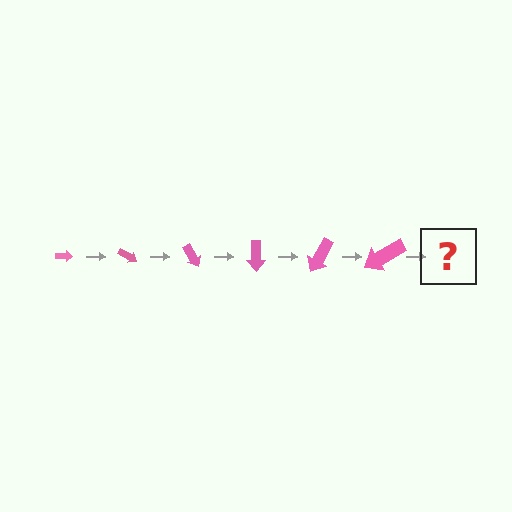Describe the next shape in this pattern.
It should be an arrow, larger than the previous one and rotated 180 degrees from the start.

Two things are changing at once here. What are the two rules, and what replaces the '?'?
The two rules are that the arrow grows larger each step and it rotates 30 degrees each step. The '?' should be an arrow, larger than the previous one and rotated 180 degrees from the start.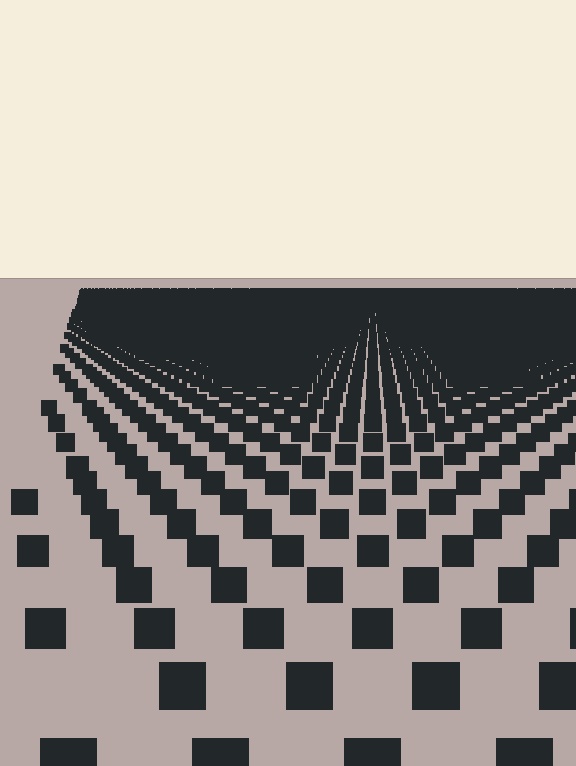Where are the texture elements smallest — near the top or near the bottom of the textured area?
Near the top.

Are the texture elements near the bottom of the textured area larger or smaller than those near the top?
Larger. Near the bottom, elements are closer to the viewer and appear at a bigger on-screen size.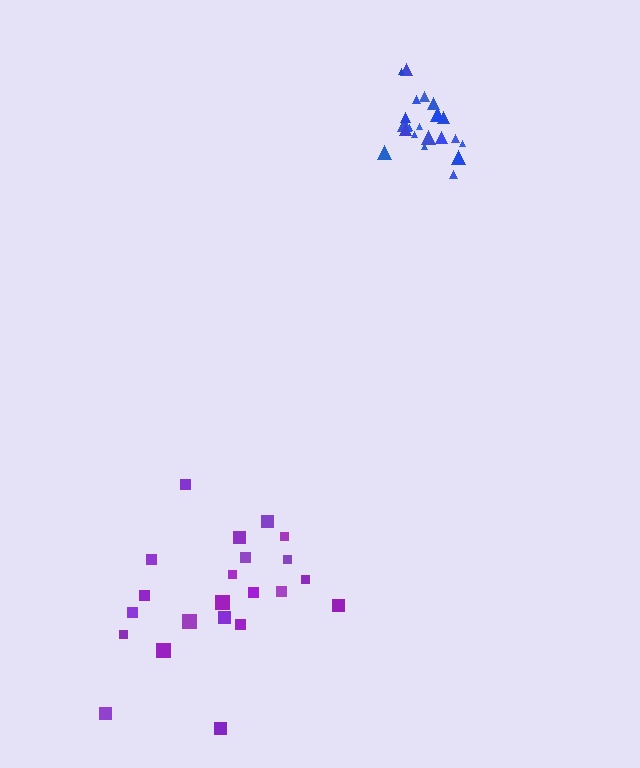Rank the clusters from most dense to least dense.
blue, purple.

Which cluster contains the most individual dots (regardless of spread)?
Purple (22).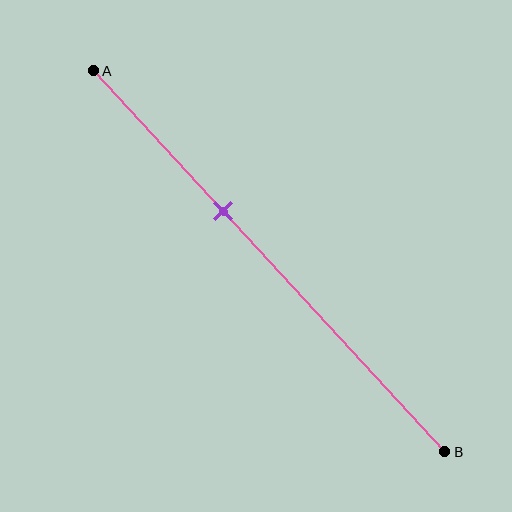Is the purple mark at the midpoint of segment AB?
No, the mark is at about 35% from A, not at the 50% midpoint.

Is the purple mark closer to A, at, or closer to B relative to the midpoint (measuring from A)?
The purple mark is closer to point A than the midpoint of segment AB.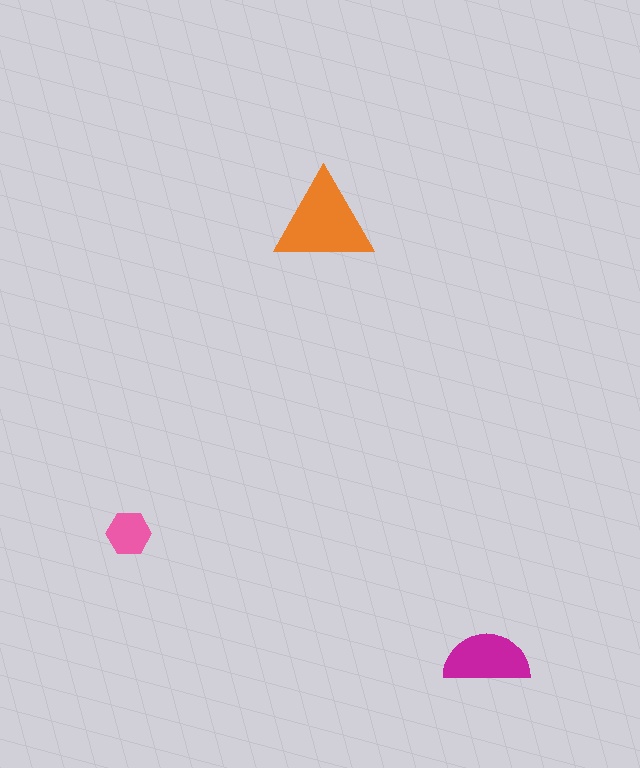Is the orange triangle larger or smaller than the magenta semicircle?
Larger.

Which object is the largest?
The orange triangle.